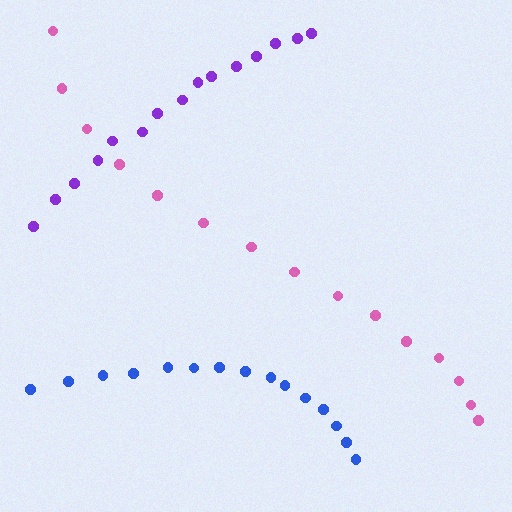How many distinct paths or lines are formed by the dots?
There are 3 distinct paths.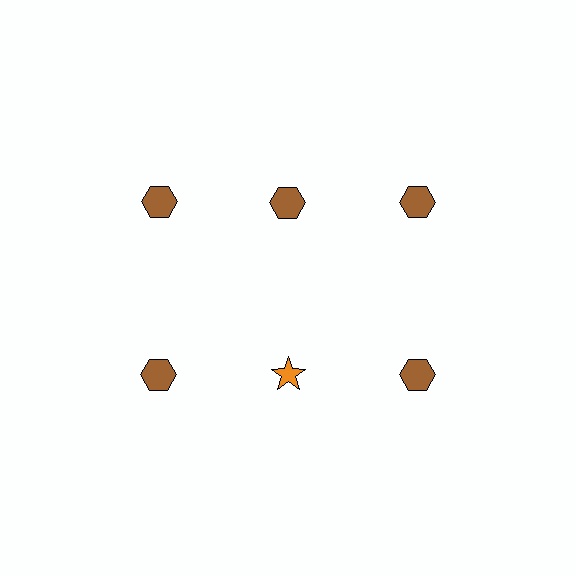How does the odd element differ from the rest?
It differs in both color (orange instead of brown) and shape (star instead of hexagon).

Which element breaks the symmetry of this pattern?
The orange star in the second row, second from left column breaks the symmetry. All other shapes are brown hexagons.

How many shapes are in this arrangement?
There are 6 shapes arranged in a grid pattern.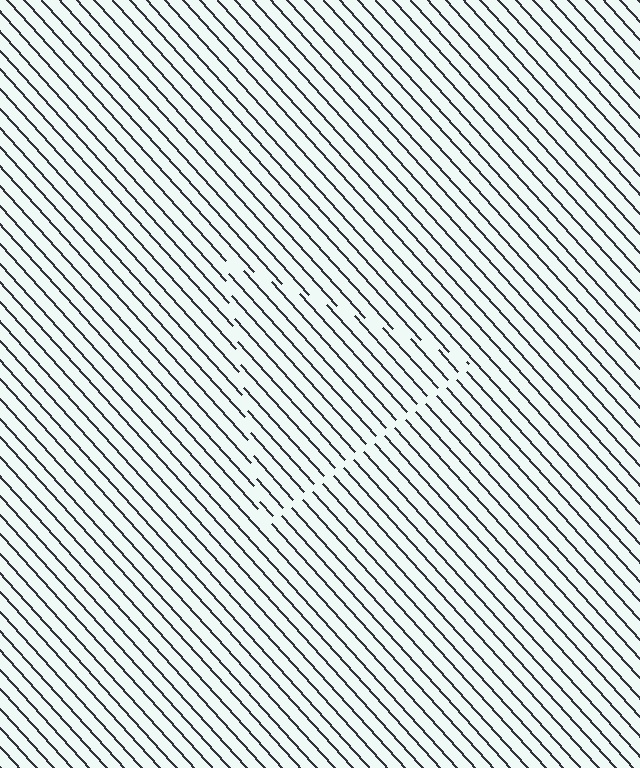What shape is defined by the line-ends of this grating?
An illusory triangle. The interior of the shape contains the same grating, shifted by half a period — the contour is defined by the phase discontinuity where line-ends from the inner and outer gratings abut.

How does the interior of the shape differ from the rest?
The interior of the shape contains the same grating, shifted by half a period — the contour is defined by the phase discontinuity where line-ends from the inner and outer gratings abut.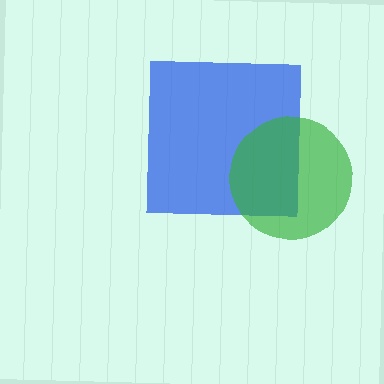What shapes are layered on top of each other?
The layered shapes are: a blue square, a green circle.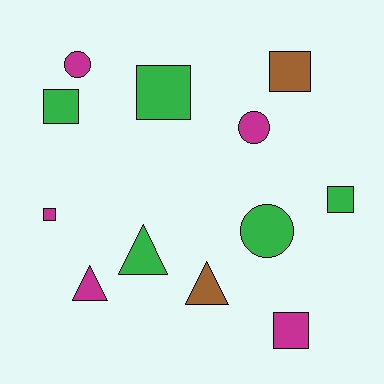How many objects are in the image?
There are 12 objects.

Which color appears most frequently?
Green, with 5 objects.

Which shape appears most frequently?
Square, with 6 objects.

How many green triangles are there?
There is 1 green triangle.